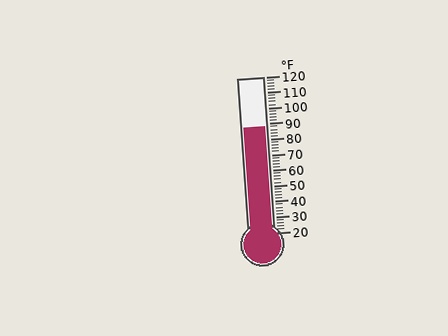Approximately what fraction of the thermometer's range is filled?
The thermometer is filled to approximately 70% of its range.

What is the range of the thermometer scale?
The thermometer scale ranges from 20°F to 120°F.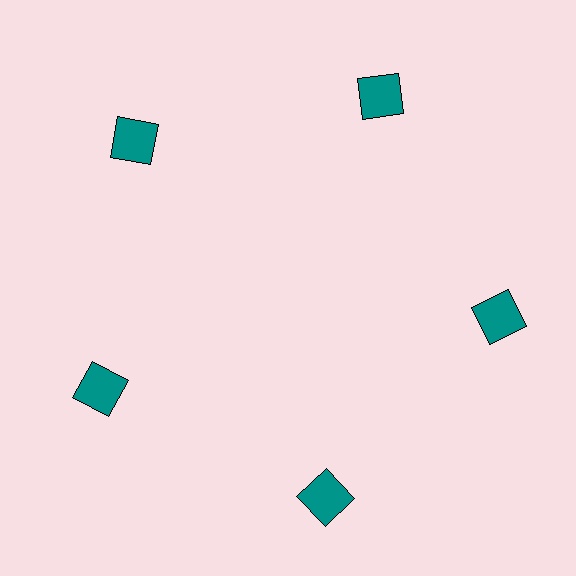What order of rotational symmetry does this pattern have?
This pattern has 5-fold rotational symmetry.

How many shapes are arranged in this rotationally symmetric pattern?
There are 5 shapes, arranged in 5 groups of 1.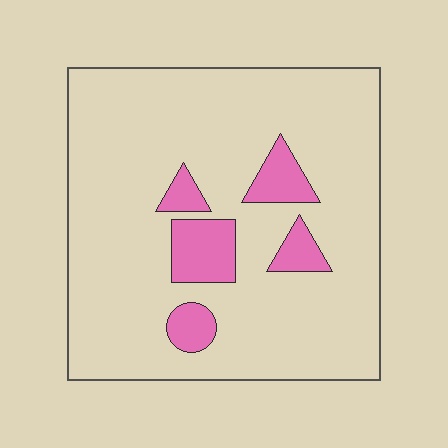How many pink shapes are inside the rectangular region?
5.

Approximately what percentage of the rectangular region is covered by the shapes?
Approximately 15%.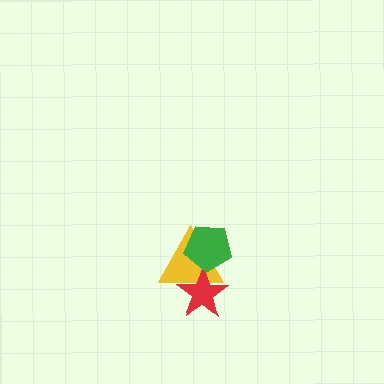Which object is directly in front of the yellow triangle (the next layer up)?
The red star is directly in front of the yellow triangle.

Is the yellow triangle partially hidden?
Yes, it is partially covered by another shape.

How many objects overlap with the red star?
2 objects overlap with the red star.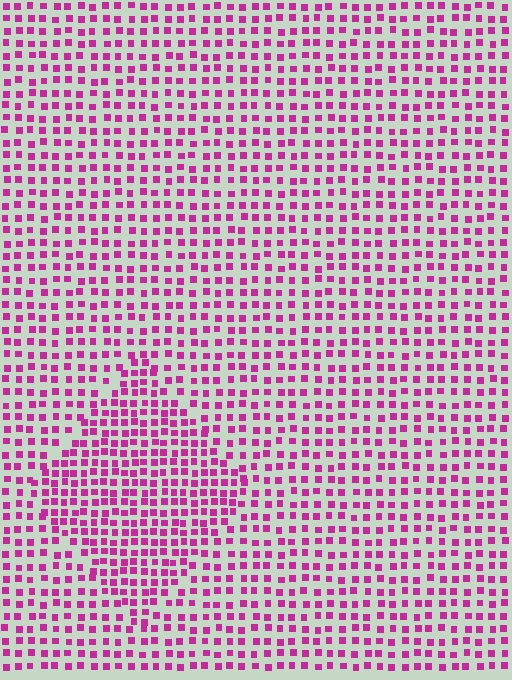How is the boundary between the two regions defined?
The boundary is defined by a change in element density (approximately 1.6x ratio). All elements are the same color, size, and shape.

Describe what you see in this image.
The image contains small magenta elements arranged at two different densities. A diamond-shaped region is visible where the elements are more densely packed than the surrounding area.